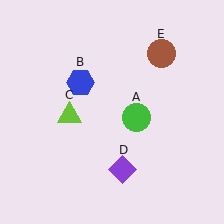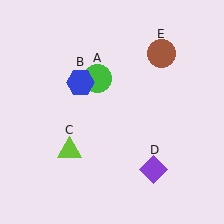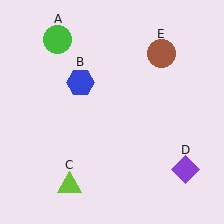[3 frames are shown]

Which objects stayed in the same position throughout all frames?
Blue hexagon (object B) and brown circle (object E) remained stationary.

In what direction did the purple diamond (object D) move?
The purple diamond (object D) moved right.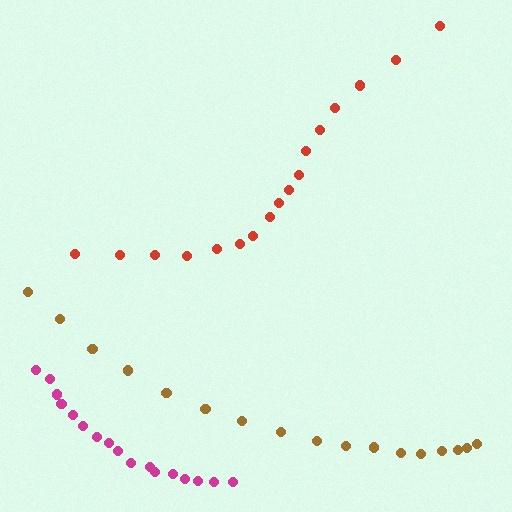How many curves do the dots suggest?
There are 3 distinct paths.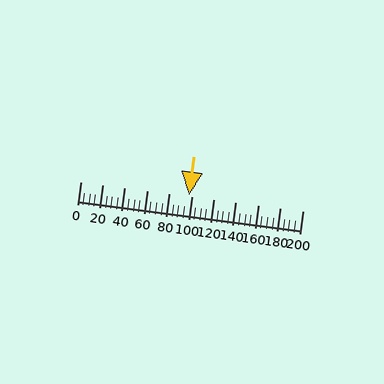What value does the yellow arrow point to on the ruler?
The yellow arrow points to approximately 98.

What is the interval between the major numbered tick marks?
The major tick marks are spaced 20 units apart.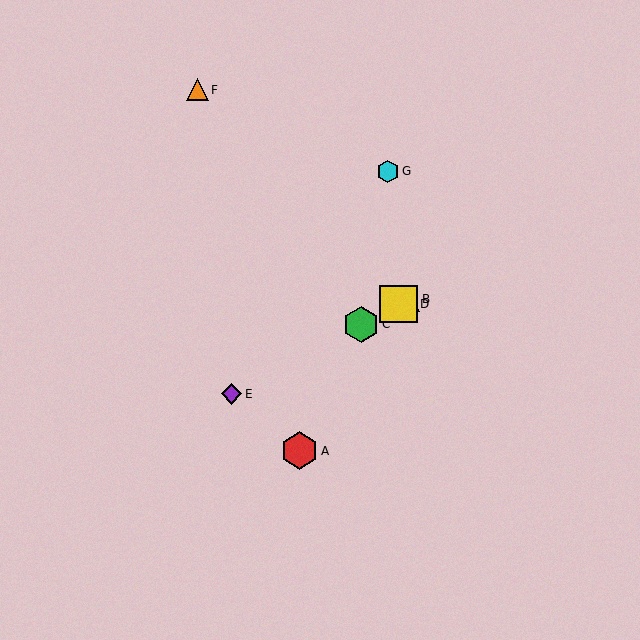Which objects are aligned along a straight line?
Objects B, C, D, E are aligned along a straight line.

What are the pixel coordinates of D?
Object D is at (399, 304).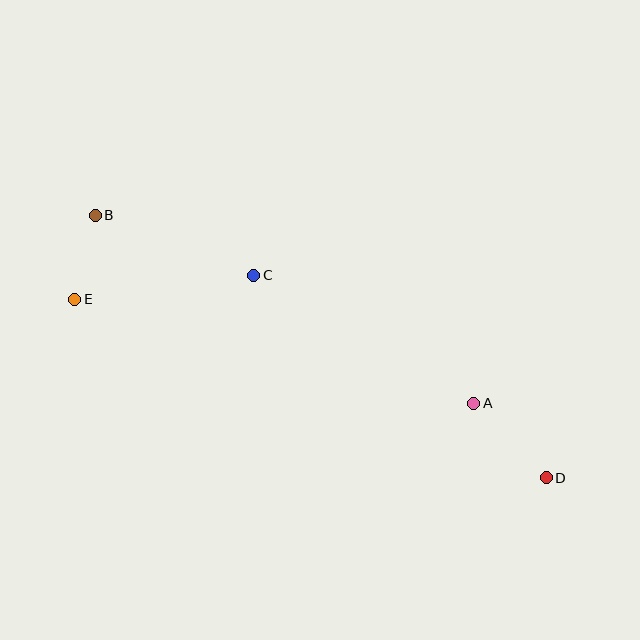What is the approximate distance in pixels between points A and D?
The distance between A and D is approximately 104 pixels.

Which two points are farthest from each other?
Points B and D are farthest from each other.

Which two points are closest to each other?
Points B and E are closest to each other.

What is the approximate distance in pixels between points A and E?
The distance between A and E is approximately 412 pixels.